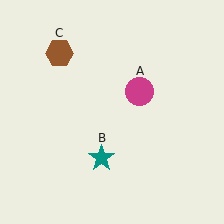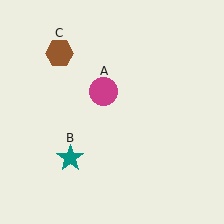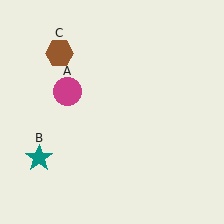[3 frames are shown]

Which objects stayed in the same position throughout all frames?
Brown hexagon (object C) remained stationary.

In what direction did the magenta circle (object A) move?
The magenta circle (object A) moved left.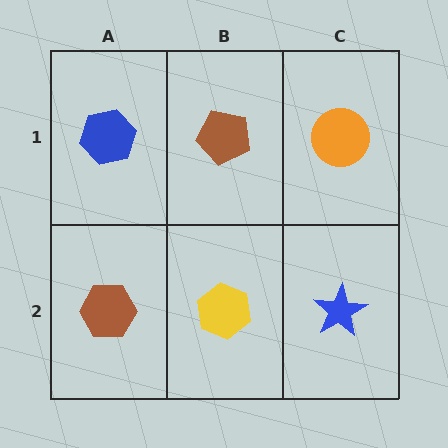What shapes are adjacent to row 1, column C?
A blue star (row 2, column C), a brown pentagon (row 1, column B).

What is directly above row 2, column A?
A blue hexagon.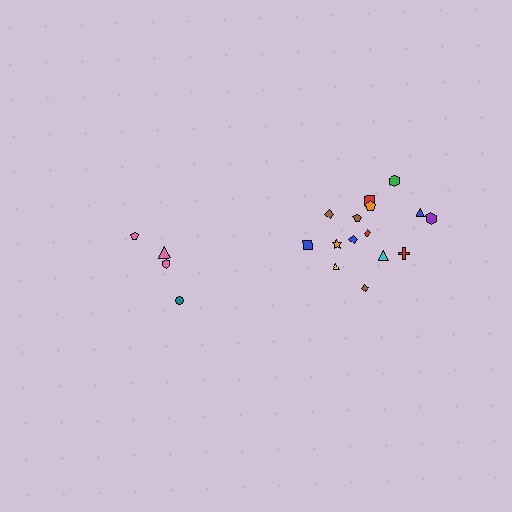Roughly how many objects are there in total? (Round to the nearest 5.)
Roughly 20 objects in total.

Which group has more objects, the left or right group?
The right group.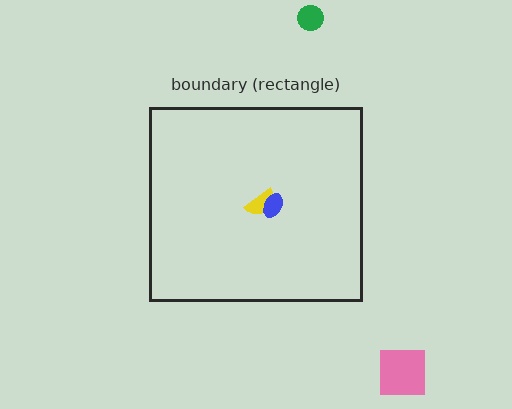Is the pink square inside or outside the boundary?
Outside.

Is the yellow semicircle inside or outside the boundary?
Inside.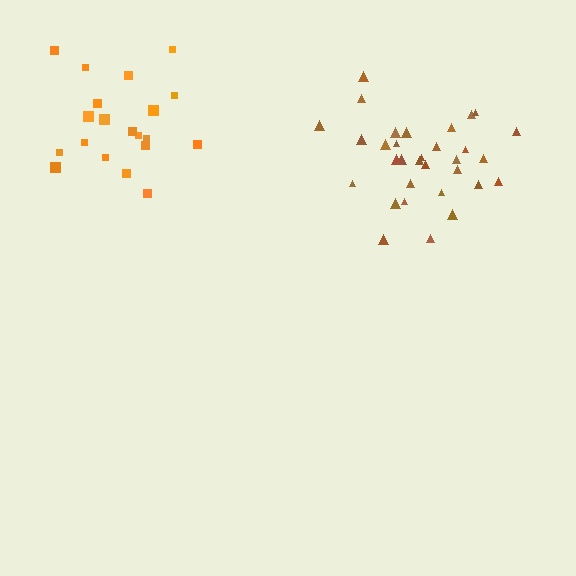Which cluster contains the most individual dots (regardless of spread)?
Brown (32).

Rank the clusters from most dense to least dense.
brown, orange.